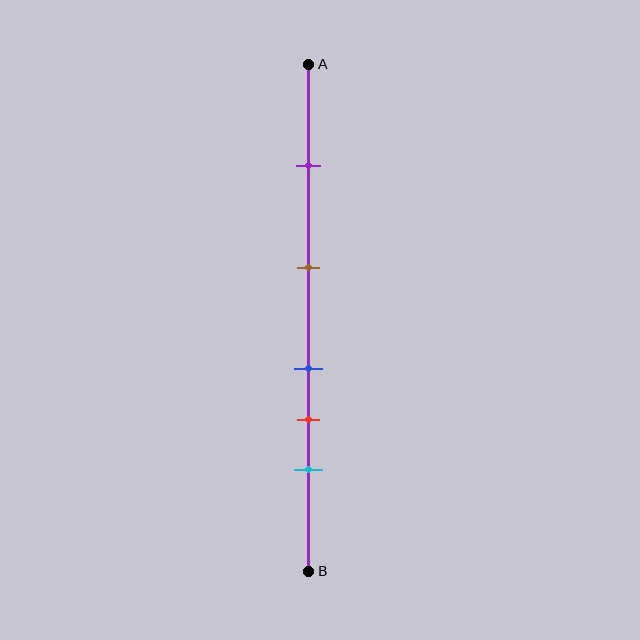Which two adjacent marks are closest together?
The blue and red marks are the closest adjacent pair.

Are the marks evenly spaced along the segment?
No, the marks are not evenly spaced.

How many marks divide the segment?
There are 5 marks dividing the segment.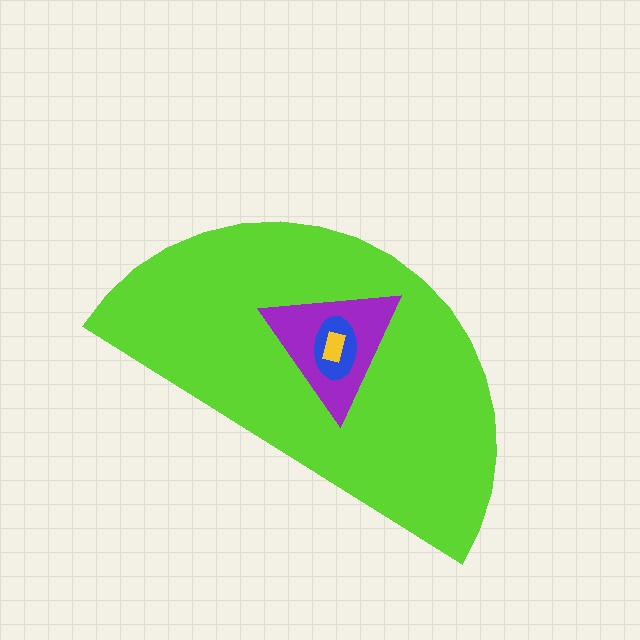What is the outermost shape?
The lime semicircle.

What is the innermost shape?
The yellow rectangle.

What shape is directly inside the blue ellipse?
The yellow rectangle.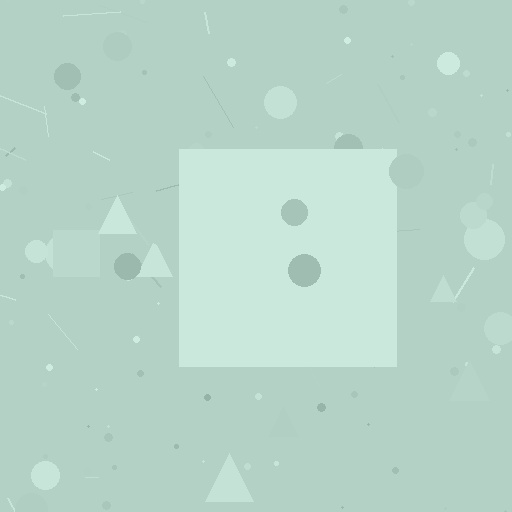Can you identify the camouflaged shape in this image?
The camouflaged shape is a square.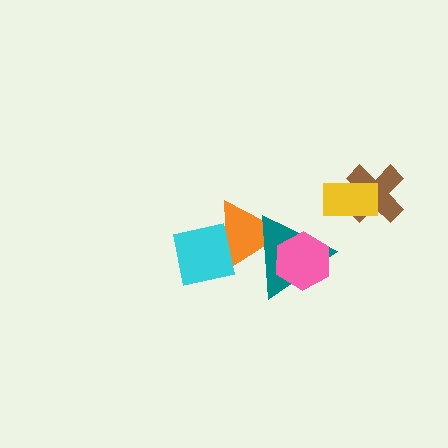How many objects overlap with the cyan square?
1 object overlaps with the cyan square.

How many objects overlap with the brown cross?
1 object overlaps with the brown cross.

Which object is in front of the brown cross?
The yellow rectangle is in front of the brown cross.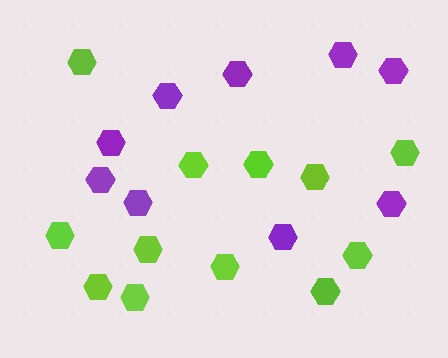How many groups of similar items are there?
There are 2 groups: one group of lime hexagons (12) and one group of purple hexagons (9).